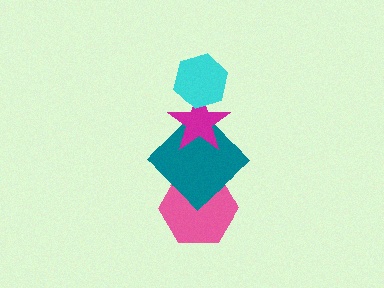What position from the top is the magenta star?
The magenta star is 2nd from the top.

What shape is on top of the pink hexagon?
The teal diamond is on top of the pink hexagon.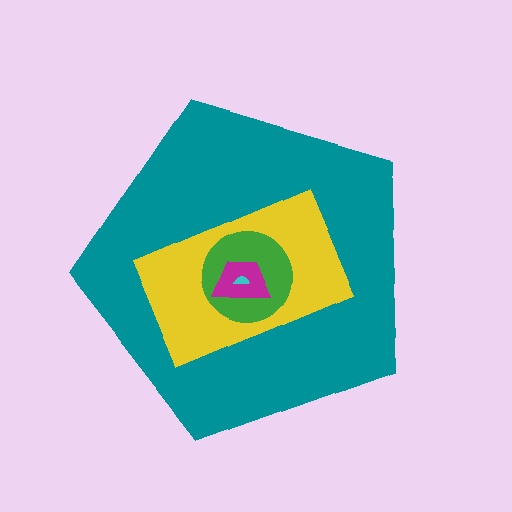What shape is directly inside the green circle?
The magenta trapezoid.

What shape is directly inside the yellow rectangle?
The green circle.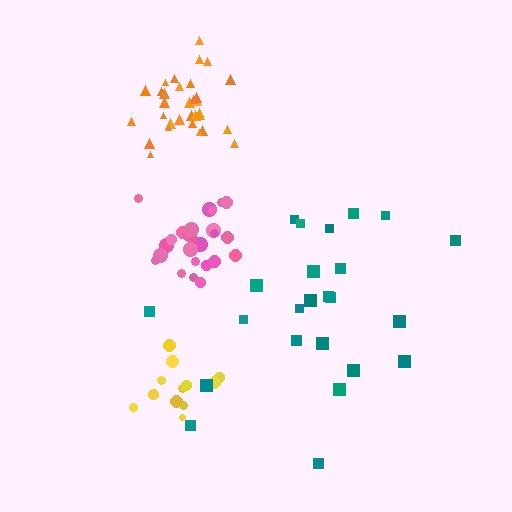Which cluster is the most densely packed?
Pink.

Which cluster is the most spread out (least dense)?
Teal.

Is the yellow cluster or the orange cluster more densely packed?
Orange.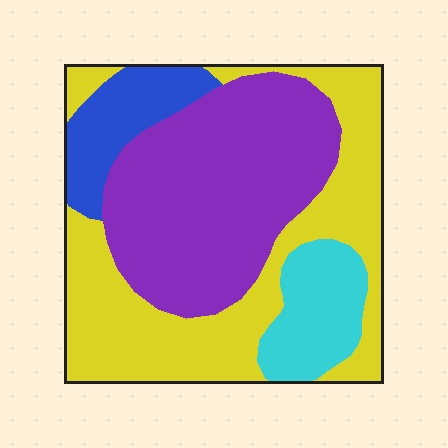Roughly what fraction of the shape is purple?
Purple covers about 40% of the shape.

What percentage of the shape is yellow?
Yellow covers roughly 40% of the shape.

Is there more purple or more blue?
Purple.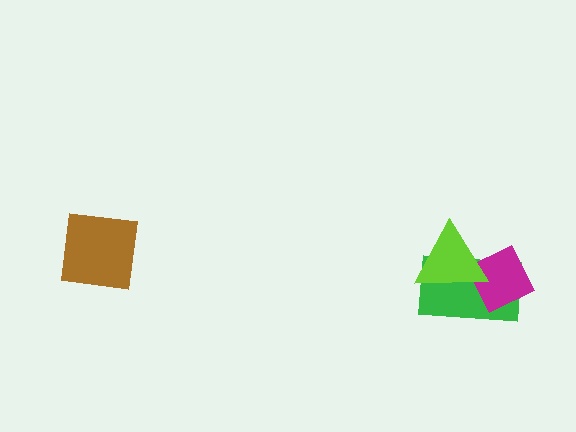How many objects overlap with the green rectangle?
2 objects overlap with the green rectangle.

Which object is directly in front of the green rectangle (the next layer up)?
The magenta diamond is directly in front of the green rectangle.